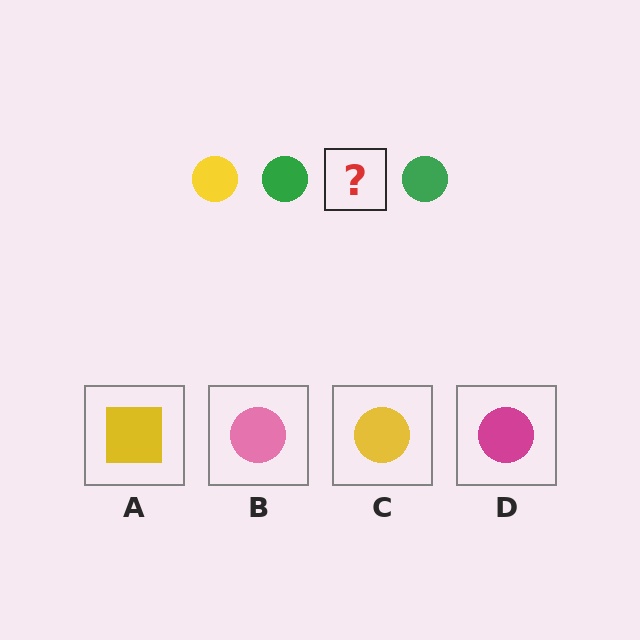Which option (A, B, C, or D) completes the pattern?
C.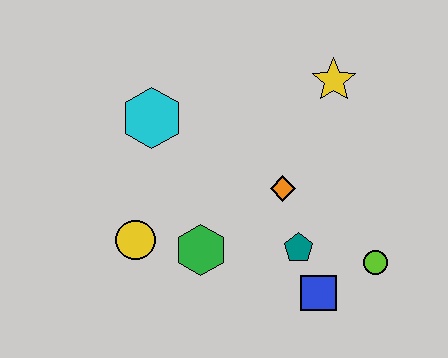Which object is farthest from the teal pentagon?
The cyan hexagon is farthest from the teal pentagon.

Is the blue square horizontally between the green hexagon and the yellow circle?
No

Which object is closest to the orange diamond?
The teal pentagon is closest to the orange diamond.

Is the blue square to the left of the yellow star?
Yes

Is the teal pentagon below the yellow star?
Yes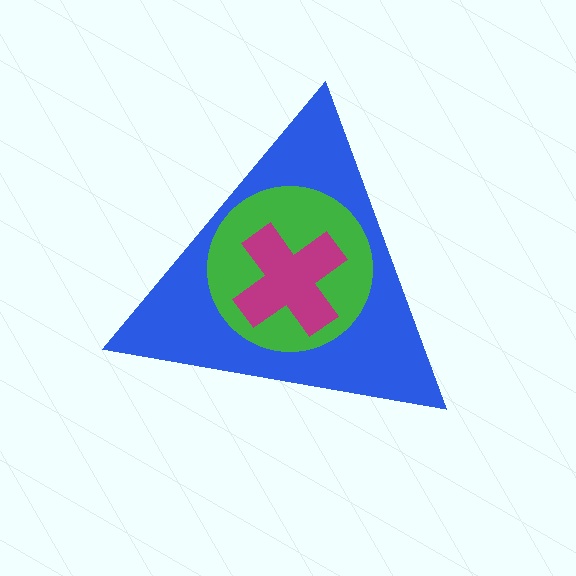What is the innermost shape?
The magenta cross.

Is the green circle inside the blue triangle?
Yes.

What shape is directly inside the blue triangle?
The green circle.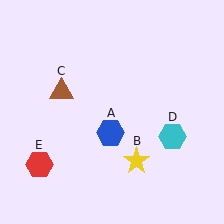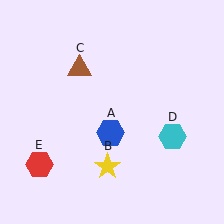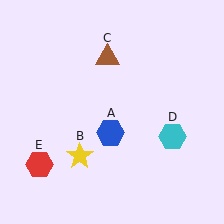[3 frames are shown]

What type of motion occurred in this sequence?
The yellow star (object B), brown triangle (object C) rotated clockwise around the center of the scene.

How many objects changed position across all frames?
2 objects changed position: yellow star (object B), brown triangle (object C).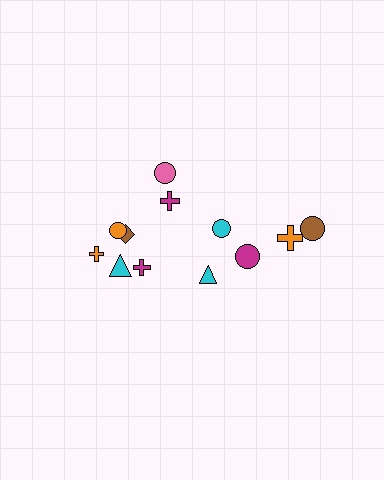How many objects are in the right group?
There are 5 objects.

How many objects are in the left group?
There are 7 objects.